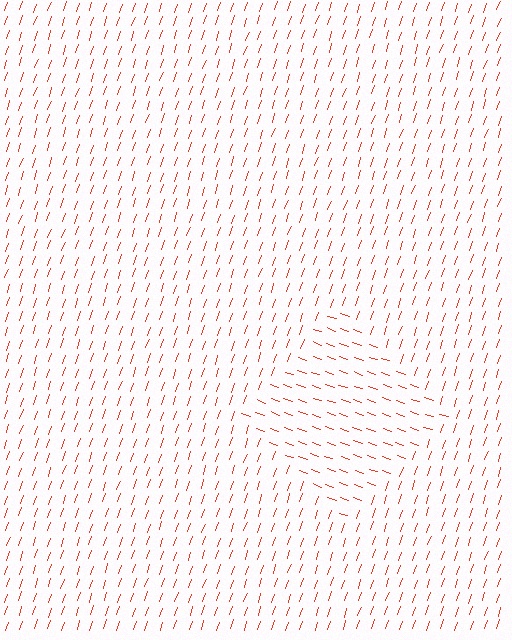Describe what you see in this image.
The image is filled with small red line segments. A diamond region in the image has lines oriented differently from the surrounding lines, creating a visible texture boundary.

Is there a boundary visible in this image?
Yes, there is a texture boundary formed by a change in line orientation.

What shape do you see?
I see a diamond.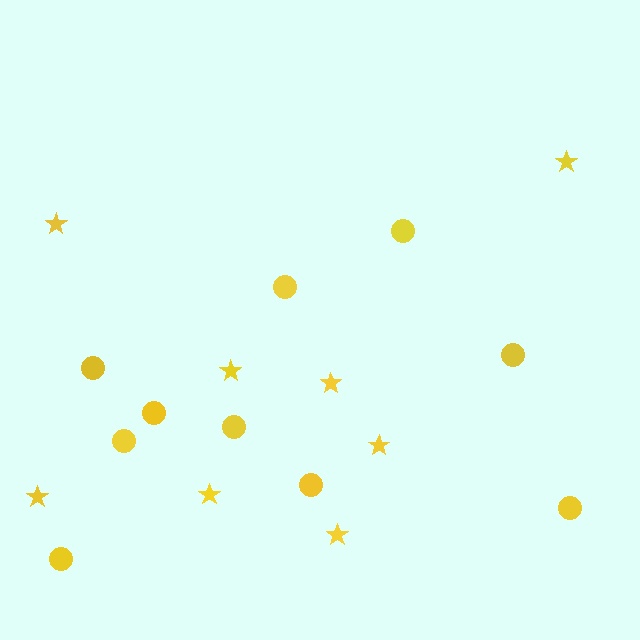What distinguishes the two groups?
There are 2 groups: one group of circles (10) and one group of stars (8).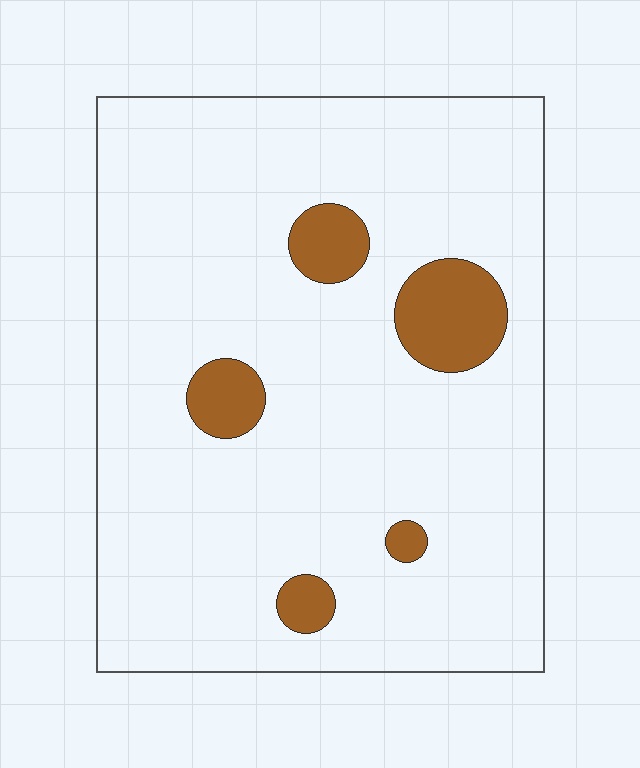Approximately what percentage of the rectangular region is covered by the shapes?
Approximately 10%.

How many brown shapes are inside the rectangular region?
5.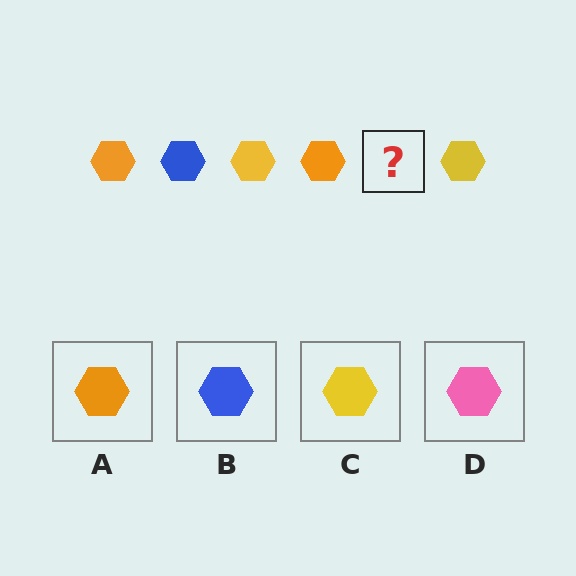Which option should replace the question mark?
Option B.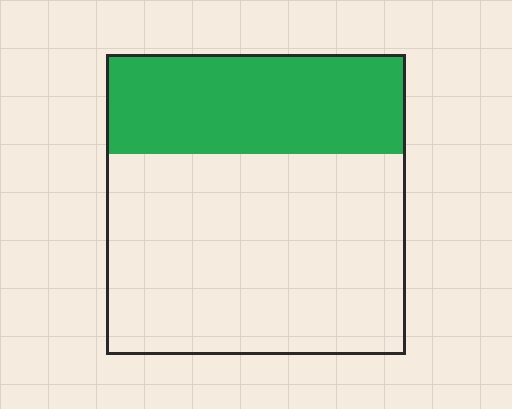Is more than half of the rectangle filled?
No.